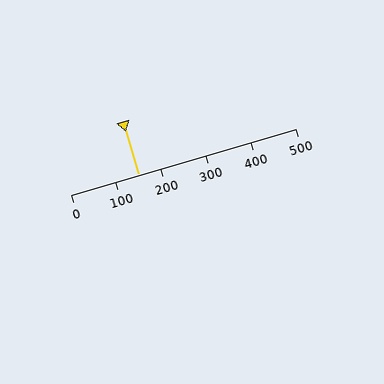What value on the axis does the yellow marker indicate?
The marker indicates approximately 150.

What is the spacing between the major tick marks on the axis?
The major ticks are spaced 100 apart.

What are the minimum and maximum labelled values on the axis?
The axis runs from 0 to 500.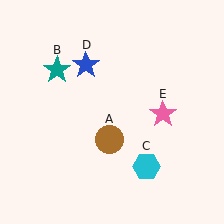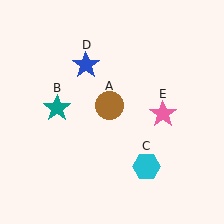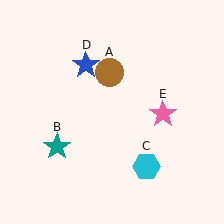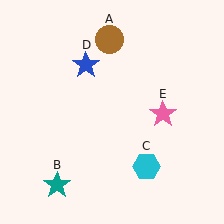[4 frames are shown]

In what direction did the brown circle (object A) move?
The brown circle (object A) moved up.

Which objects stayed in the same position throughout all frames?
Cyan hexagon (object C) and blue star (object D) and pink star (object E) remained stationary.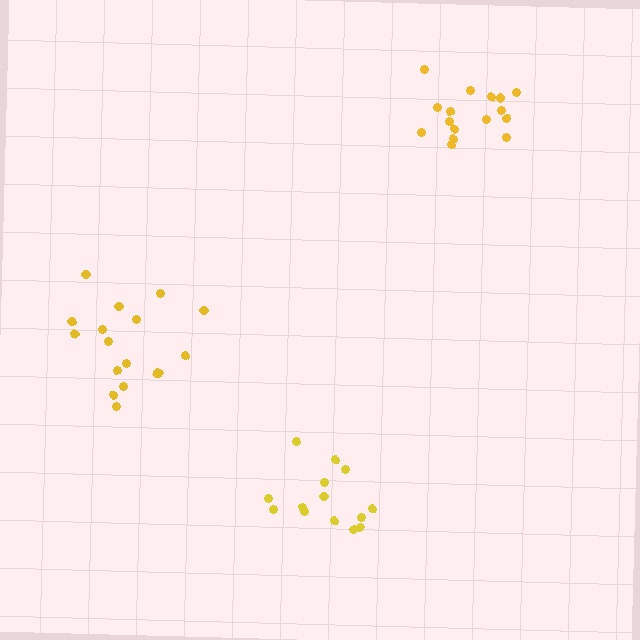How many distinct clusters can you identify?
There are 3 distinct clusters.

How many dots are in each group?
Group 1: 17 dots, Group 2: 16 dots, Group 3: 14 dots (47 total).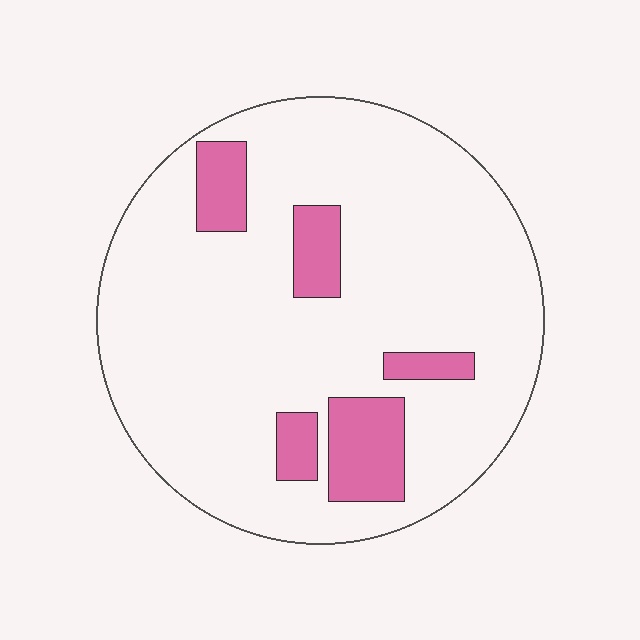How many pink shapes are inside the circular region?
5.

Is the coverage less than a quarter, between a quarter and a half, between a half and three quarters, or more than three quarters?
Less than a quarter.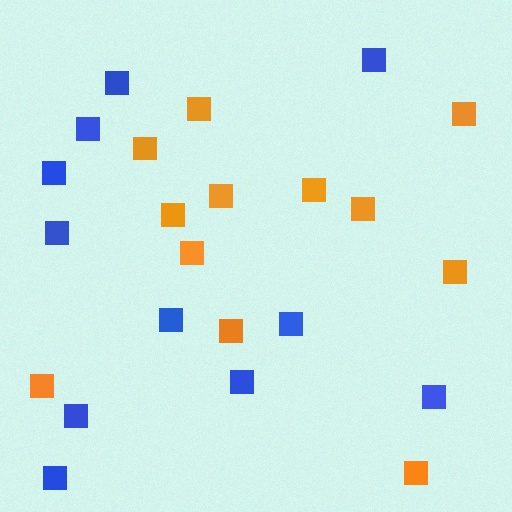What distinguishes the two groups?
There are 2 groups: one group of blue squares (11) and one group of orange squares (12).